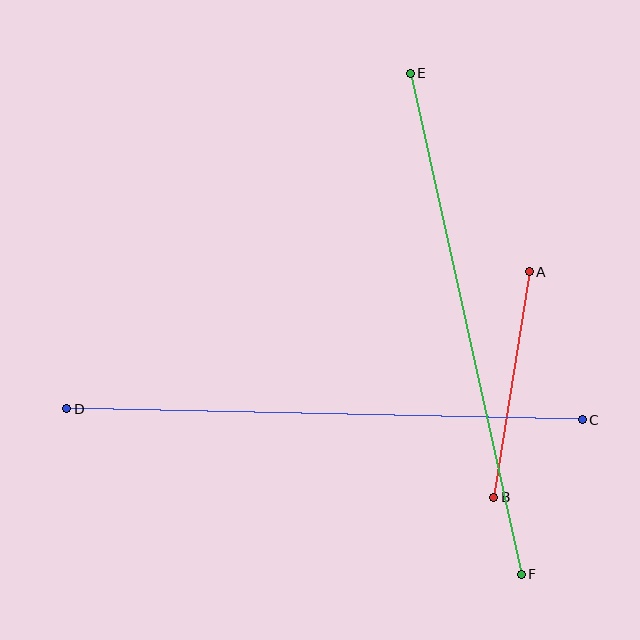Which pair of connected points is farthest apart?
Points C and D are farthest apart.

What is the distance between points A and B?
The distance is approximately 228 pixels.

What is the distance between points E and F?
The distance is approximately 513 pixels.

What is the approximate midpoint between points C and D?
The midpoint is at approximately (324, 414) pixels.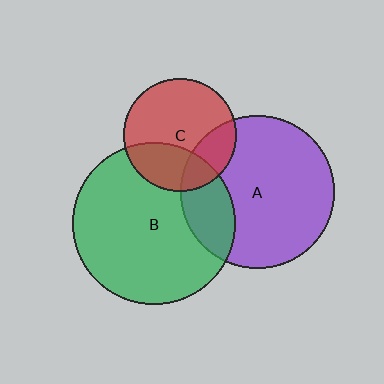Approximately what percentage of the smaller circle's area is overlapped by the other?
Approximately 20%.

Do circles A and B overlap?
Yes.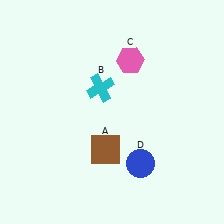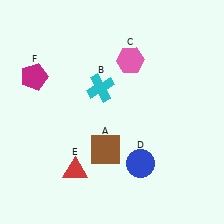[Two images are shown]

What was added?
A red triangle (E), a magenta pentagon (F) were added in Image 2.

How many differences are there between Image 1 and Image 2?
There are 2 differences between the two images.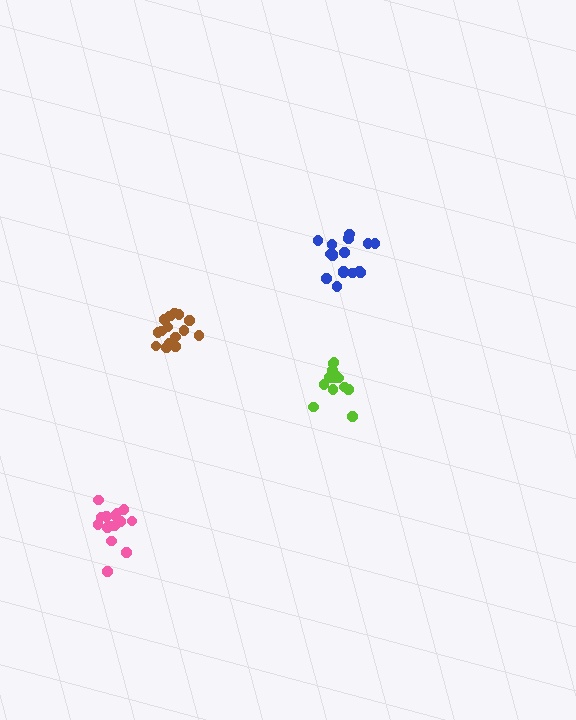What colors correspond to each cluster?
The clusters are colored: pink, blue, lime, brown.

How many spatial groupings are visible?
There are 4 spatial groupings.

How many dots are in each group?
Group 1: 15 dots, Group 2: 17 dots, Group 3: 13 dots, Group 4: 16 dots (61 total).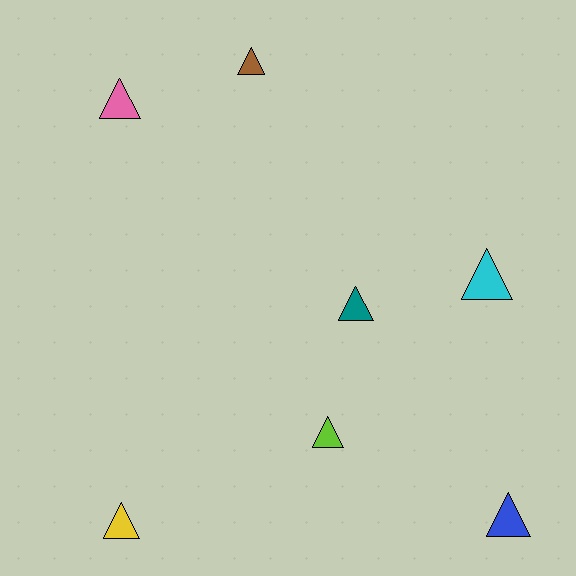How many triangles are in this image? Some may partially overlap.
There are 7 triangles.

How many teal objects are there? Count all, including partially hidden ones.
There is 1 teal object.